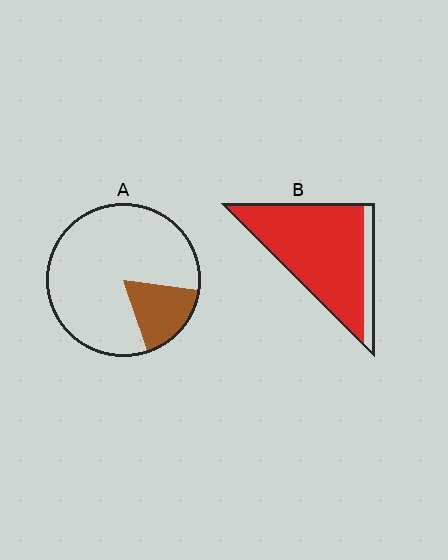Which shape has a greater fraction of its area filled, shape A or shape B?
Shape B.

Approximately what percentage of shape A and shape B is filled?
A is approximately 20% and B is approximately 85%.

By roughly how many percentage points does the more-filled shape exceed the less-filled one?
By roughly 70 percentage points (B over A).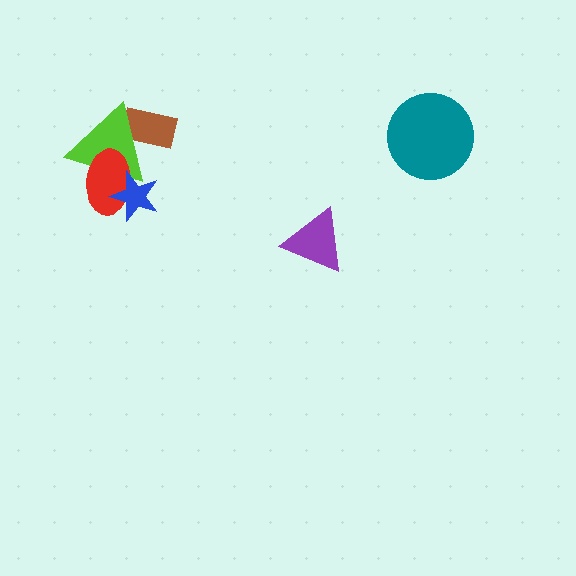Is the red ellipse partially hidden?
Yes, it is partially covered by another shape.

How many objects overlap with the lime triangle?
3 objects overlap with the lime triangle.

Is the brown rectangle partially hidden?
Yes, it is partially covered by another shape.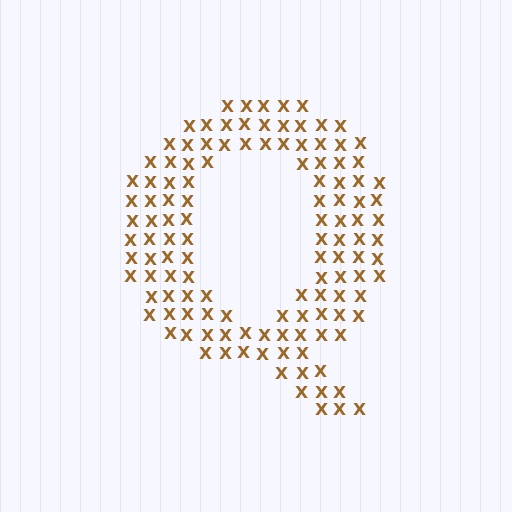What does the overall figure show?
The overall figure shows the letter Q.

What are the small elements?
The small elements are letter X's.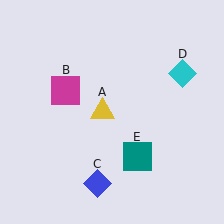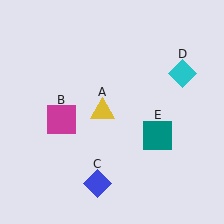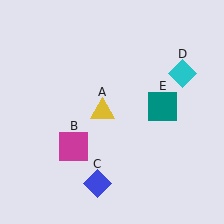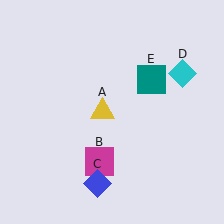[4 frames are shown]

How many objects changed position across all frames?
2 objects changed position: magenta square (object B), teal square (object E).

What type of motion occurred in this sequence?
The magenta square (object B), teal square (object E) rotated counterclockwise around the center of the scene.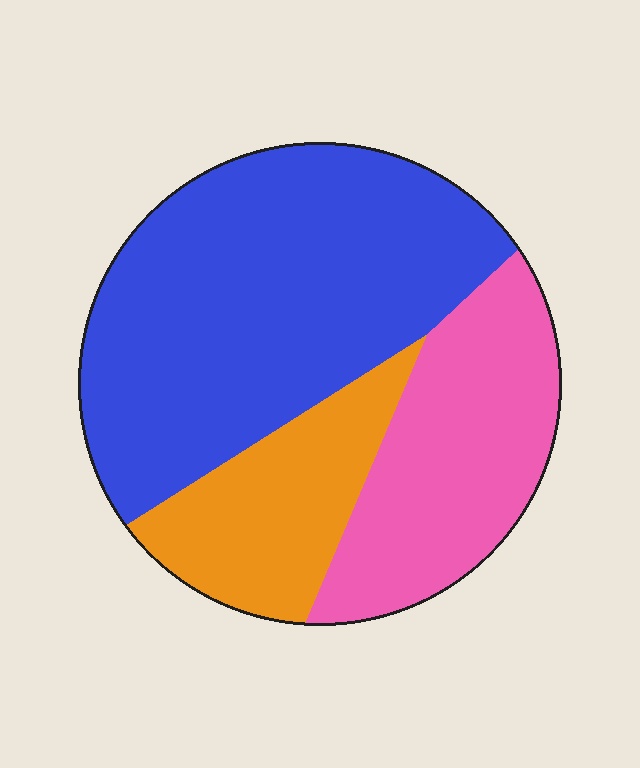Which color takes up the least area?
Orange, at roughly 20%.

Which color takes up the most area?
Blue, at roughly 55%.